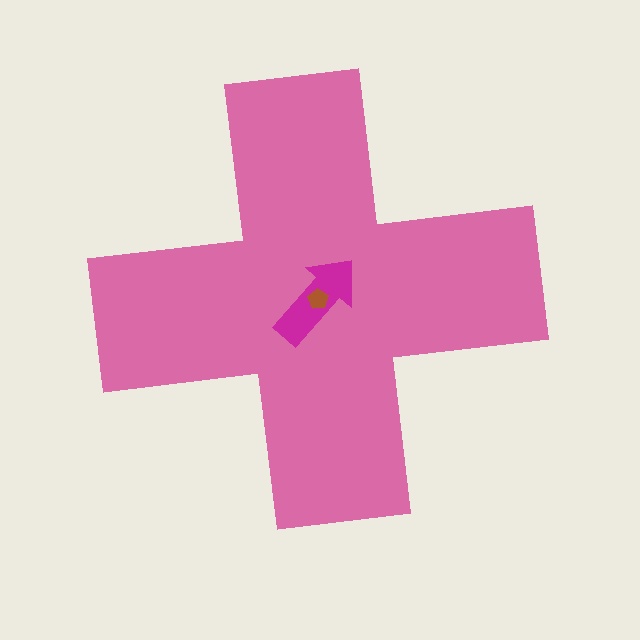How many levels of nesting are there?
3.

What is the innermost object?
The brown pentagon.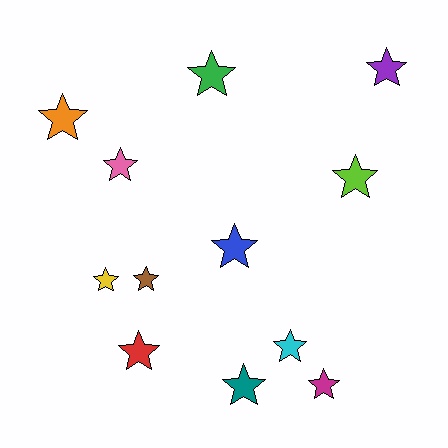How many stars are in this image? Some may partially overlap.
There are 12 stars.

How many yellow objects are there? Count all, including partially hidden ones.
There is 1 yellow object.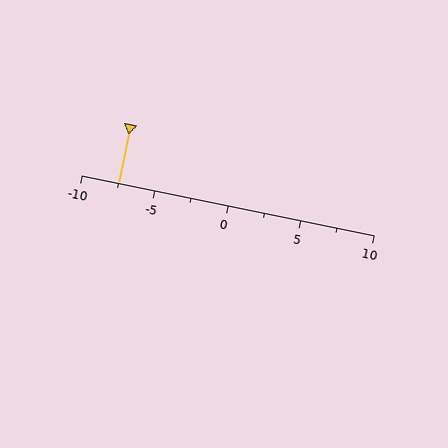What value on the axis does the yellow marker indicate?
The marker indicates approximately -7.5.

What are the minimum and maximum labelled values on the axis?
The axis runs from -10 to 10.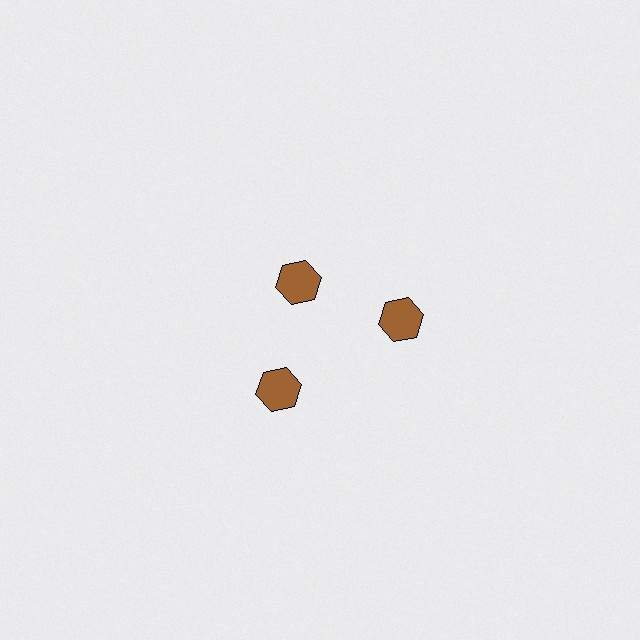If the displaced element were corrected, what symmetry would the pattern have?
It would have 3-fold rotational symmetry — the pattern would map onto itself every 120 degrees.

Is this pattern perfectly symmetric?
No. The 3 brown hexagons are arranged in a ring, but one element near the 11 o'clock position is pulled inward toward the center, breaking the 3-fold rotational symmetry.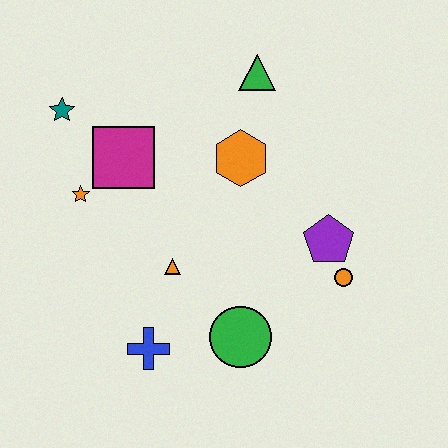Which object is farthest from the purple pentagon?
The teal star is farthest from the purple pentagon.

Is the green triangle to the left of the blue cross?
No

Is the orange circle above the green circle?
Yes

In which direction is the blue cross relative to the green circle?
The blue cross is to the left of the green circle.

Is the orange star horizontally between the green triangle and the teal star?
Yes